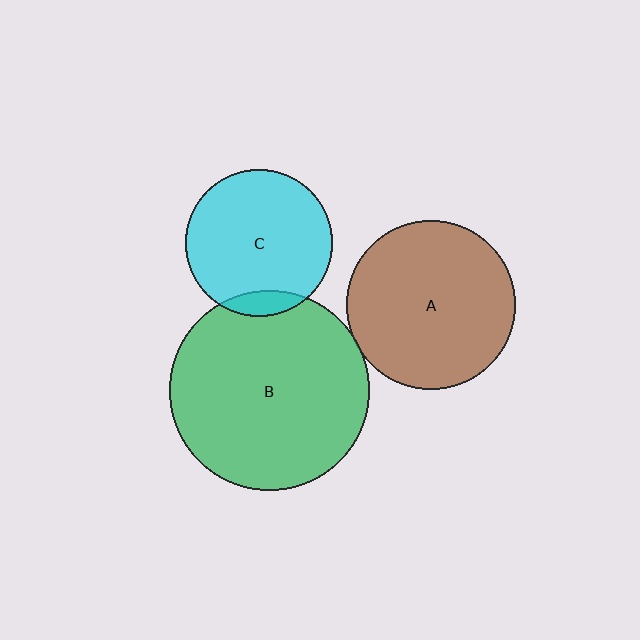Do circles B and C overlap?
Yes.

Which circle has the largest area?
Circle B (green).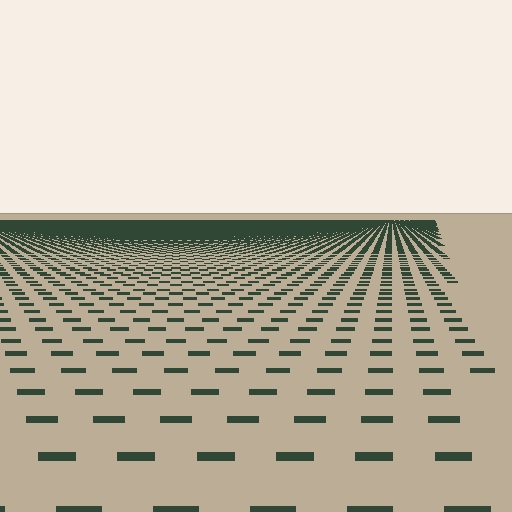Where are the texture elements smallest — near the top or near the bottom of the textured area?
Near the top.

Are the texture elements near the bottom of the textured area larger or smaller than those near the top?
Larger. Near the bottom, elements are closer to the viewer and appear at a bigger on-screen size.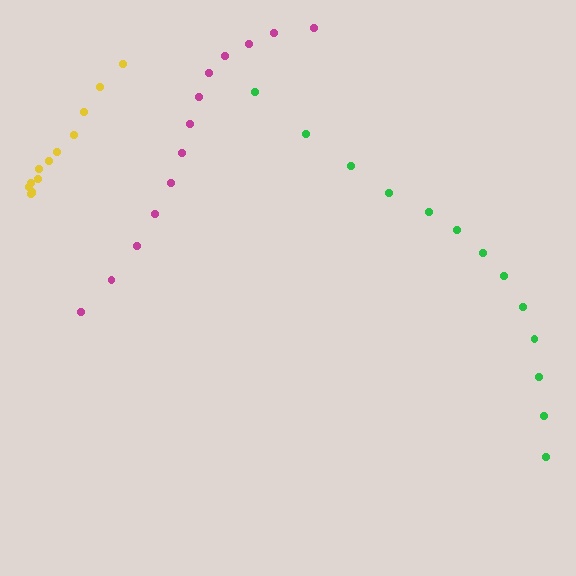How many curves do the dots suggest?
There are 3 distinct paths.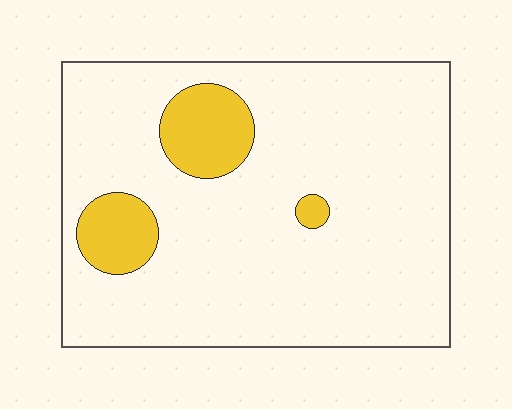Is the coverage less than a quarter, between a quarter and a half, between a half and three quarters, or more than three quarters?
Less than a quarter.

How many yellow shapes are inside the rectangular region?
3.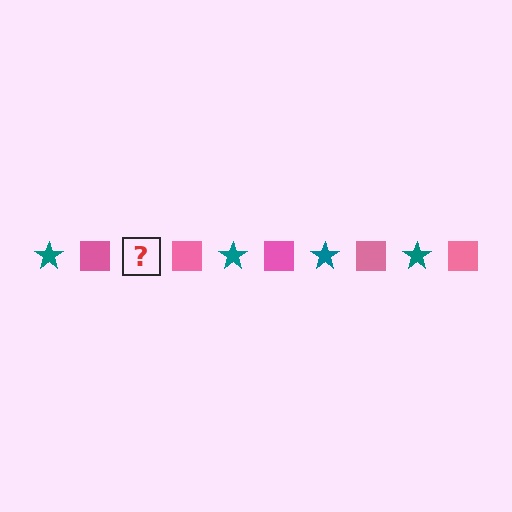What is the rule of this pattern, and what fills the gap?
The rule is that the pattern alternates between teal star and pink square. The gap should be filled with a teal star.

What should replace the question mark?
The question mark should be replaced with a teal star.